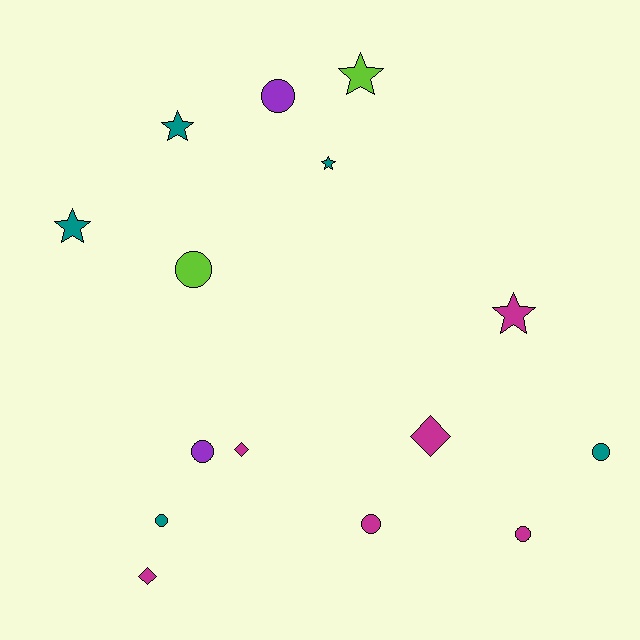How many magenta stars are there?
There is 1 magenta star.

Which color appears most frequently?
Magenta, with 6 objects.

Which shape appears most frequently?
Circle, with 7 objects.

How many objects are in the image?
There are 15 objects.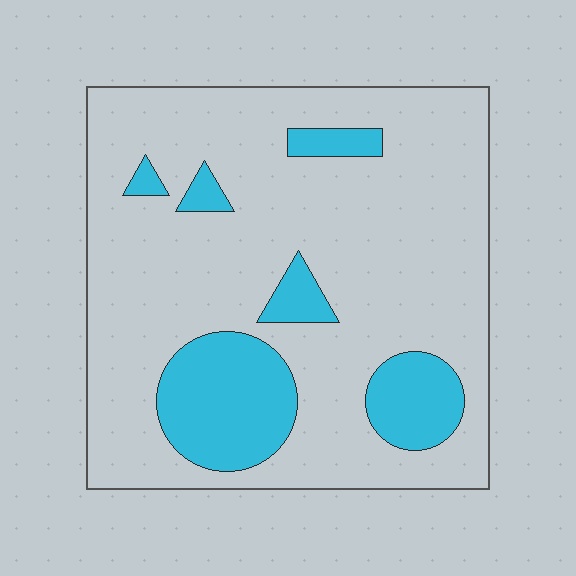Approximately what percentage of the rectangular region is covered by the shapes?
Approximately 20%.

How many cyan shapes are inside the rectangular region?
6.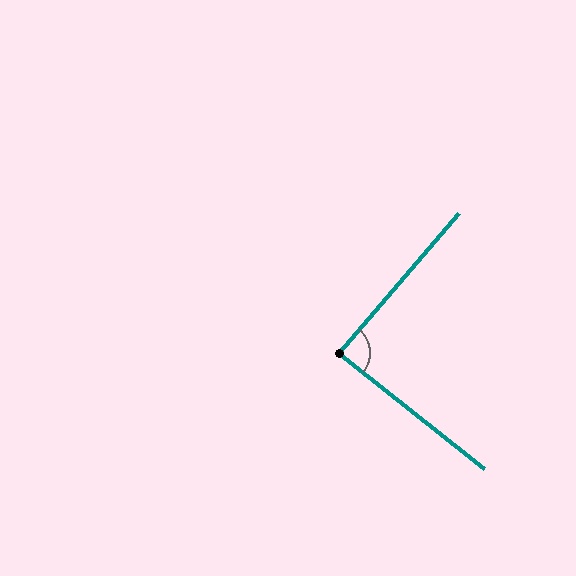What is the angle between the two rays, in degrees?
Approximately 88 degrees.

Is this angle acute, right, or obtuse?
It is approximately a right angle.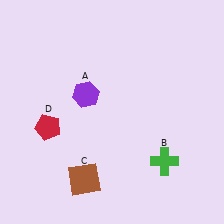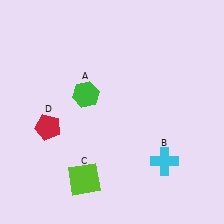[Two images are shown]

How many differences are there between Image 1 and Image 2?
There are 3 differences between the two images.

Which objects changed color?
A changed from purple to green. B changed from green to cyan. C changed from brown to lime.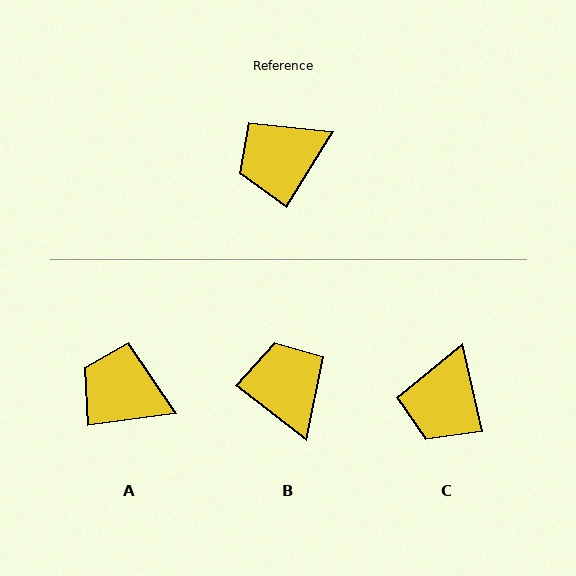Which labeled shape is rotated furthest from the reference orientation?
B, about 96 degrees away.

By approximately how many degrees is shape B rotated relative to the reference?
Approximately 96 degrees clockwise.